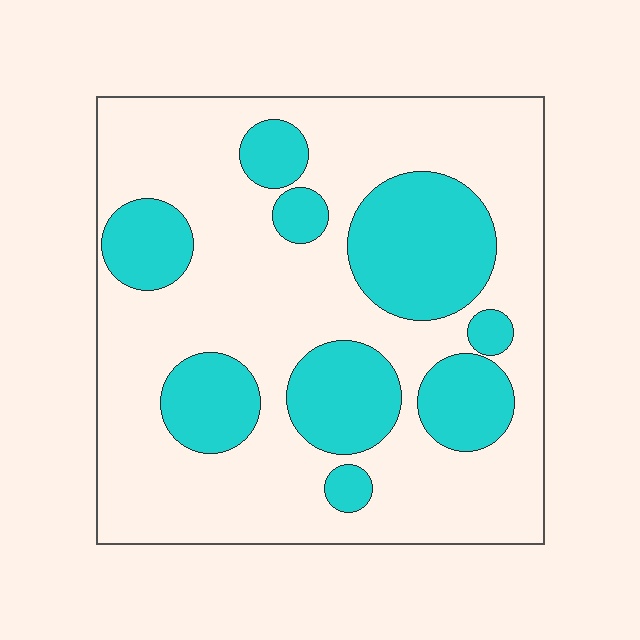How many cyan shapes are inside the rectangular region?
9.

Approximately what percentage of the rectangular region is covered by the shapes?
Approximately 30%.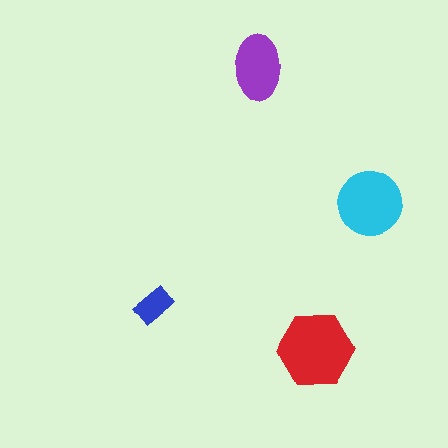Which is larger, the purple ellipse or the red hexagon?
The red hexagon.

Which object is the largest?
The red hexagon.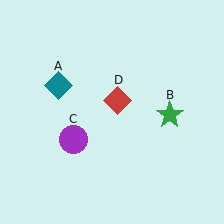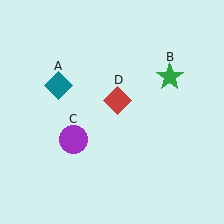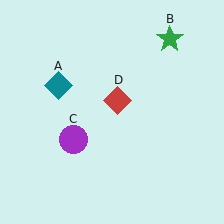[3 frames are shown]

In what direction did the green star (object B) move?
The green star (object B) moved up.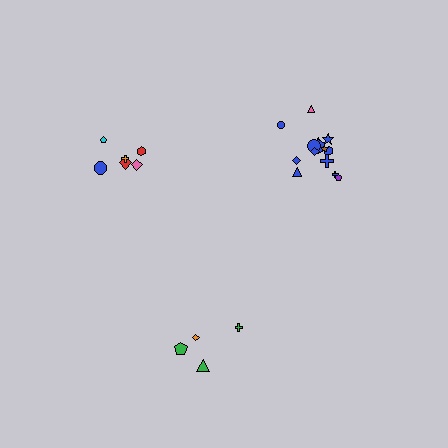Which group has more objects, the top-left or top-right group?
The top-right group.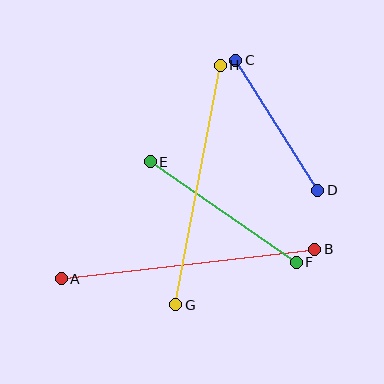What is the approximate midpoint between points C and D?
The midpoint is at approximately (277, 125) pixels.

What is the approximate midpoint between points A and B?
The midpoint is at approximately (188, 264) pixels.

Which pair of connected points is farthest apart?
Points A and B are farthest apart.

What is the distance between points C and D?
The distance is approximately 154 pixels.